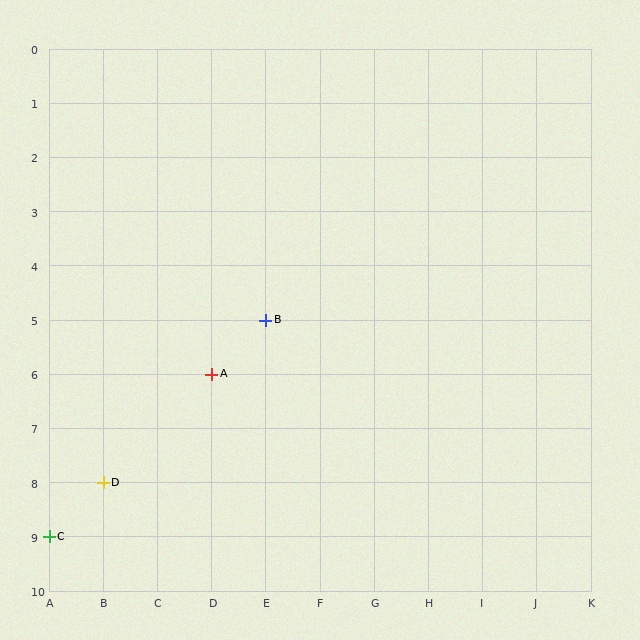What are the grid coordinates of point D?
Point D is at grid coordinates (B, 8).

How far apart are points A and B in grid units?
Points A and B are 1 column and 1 row apart (about 1.4 grid units diagonally).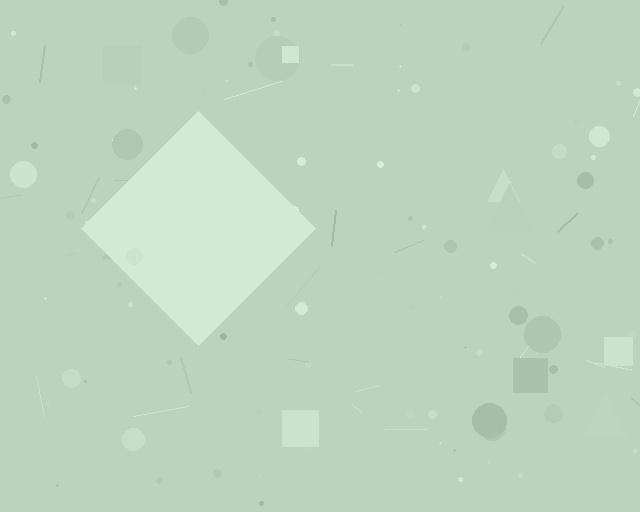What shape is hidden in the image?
A diamond is hidden in the image.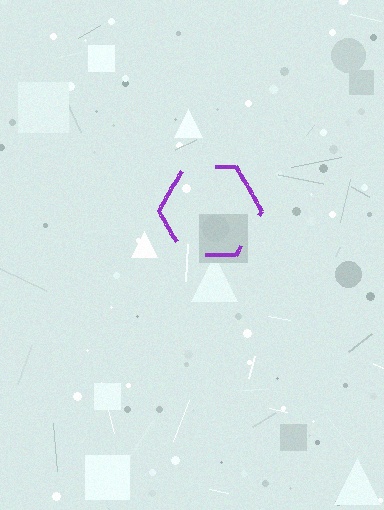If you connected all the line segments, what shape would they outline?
They would outline a hexagon.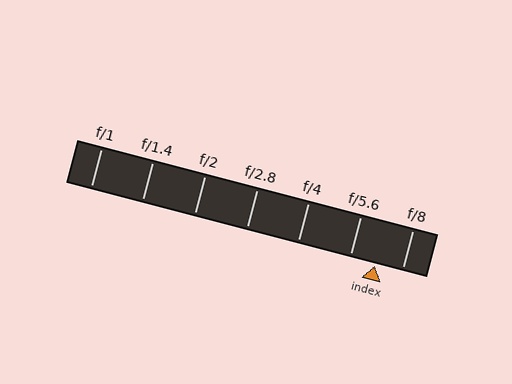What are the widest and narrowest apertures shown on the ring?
The widest aperture shown is f/1 and the narrowest is f/8.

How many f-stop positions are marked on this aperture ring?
There are 7 f-stop positions marked.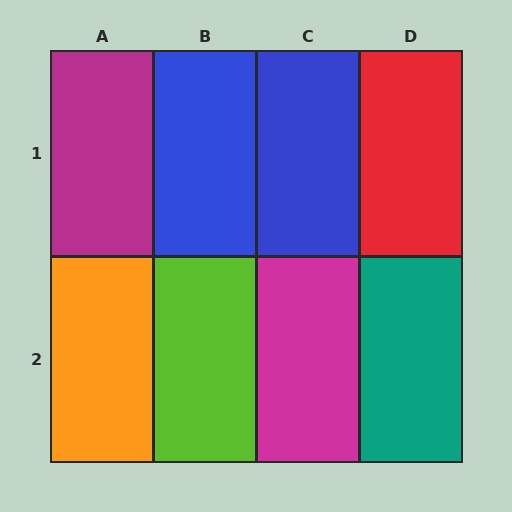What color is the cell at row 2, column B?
Lime.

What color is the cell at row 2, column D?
Teal.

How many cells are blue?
2 cells are blue.